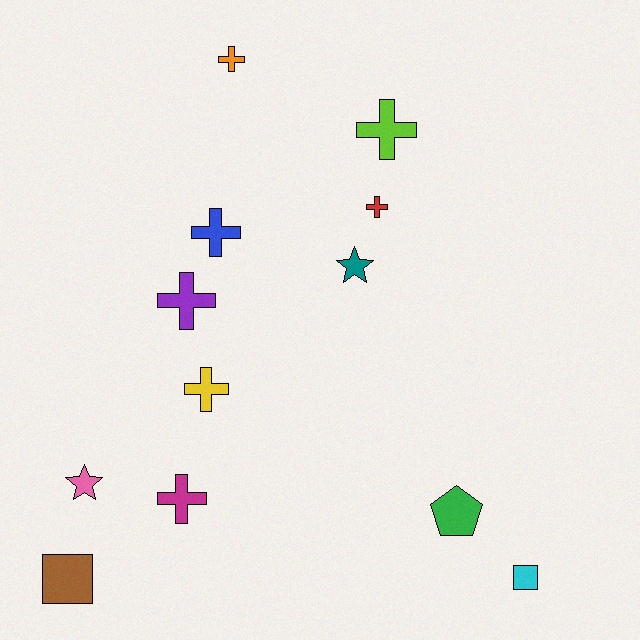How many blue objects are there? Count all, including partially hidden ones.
There is 1 blue object.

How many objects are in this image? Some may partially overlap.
There are 12 objects.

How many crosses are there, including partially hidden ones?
There are 7 crosses.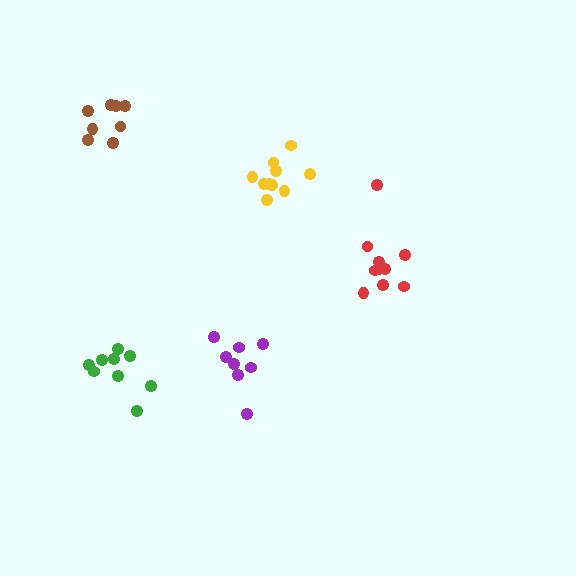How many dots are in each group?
Group 1: 10 dots, Group 2: 10 dots, Group 3: 8 dots, Group 4: 9 dots, Group 5: 8 dots (45 total).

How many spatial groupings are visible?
There are 5 spatial groupings.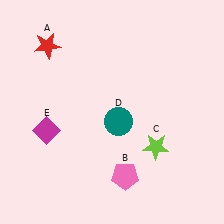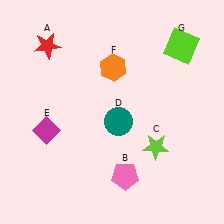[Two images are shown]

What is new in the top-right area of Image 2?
A lime square (G) was added in the top-right area of Image 2.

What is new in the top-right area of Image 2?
An orange hexagon (F) was added in the top-right area of Image 2.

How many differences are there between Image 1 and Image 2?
There are 2 differences between the two images.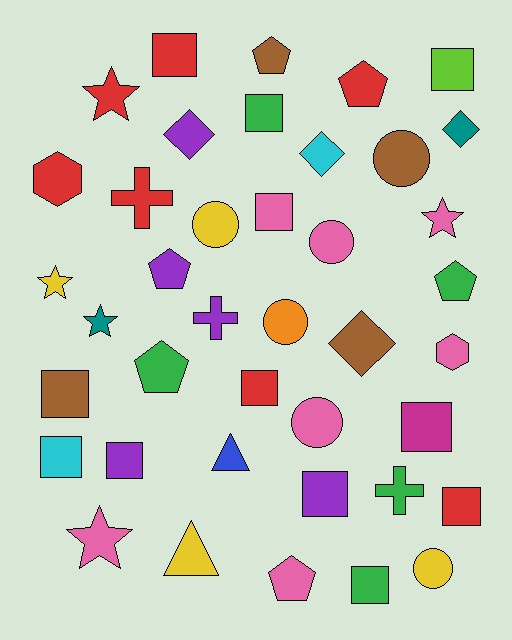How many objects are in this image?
There are 40 objects.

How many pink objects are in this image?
There are 7 pink objects.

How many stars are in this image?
There are 5 stars.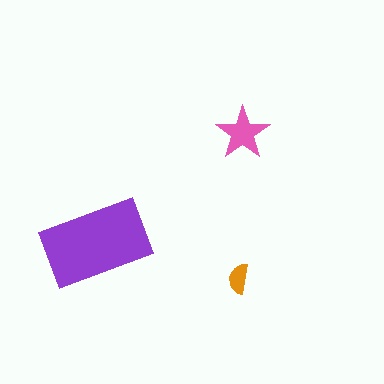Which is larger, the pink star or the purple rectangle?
The purple rectangle.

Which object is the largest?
The purple rectangle.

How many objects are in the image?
There are 3 objects in the image.